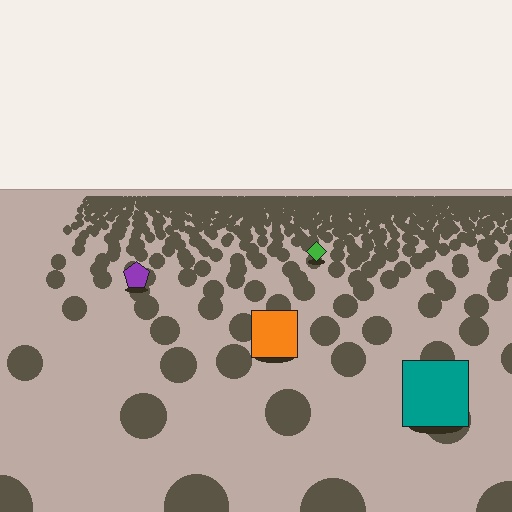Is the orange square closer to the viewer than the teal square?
No. The teal square is closer — you can tell from the texture gradient: the ground texture is coarser near it.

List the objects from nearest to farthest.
From nearest to farthest: the teal square, the orange square, the purple pentagon, the green diamond.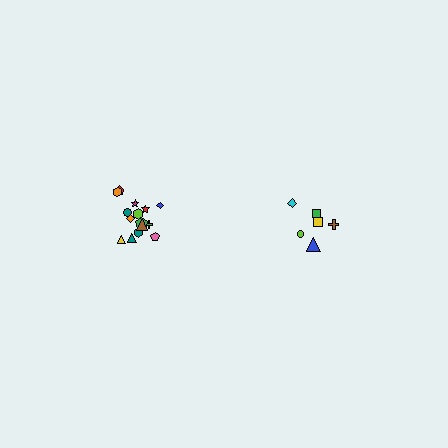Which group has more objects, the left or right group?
The left group.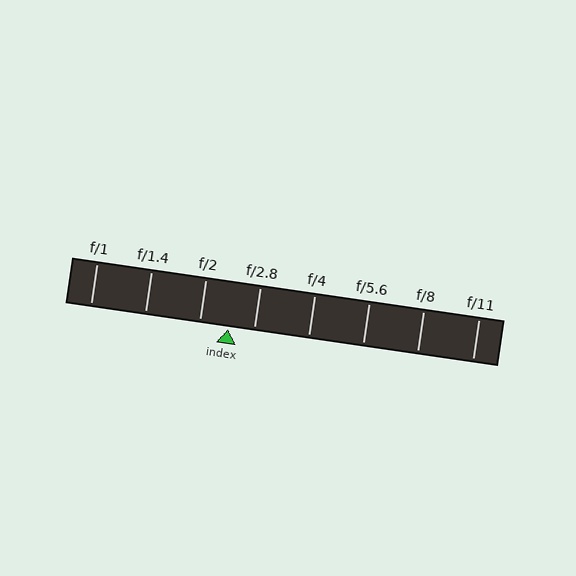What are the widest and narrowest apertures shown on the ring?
The widest aperture shown is f/1 and the narrowest is f/11.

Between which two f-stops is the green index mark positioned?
The index mark is between f/2 and f/2.8.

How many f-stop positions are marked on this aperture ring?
There are 8 f-stop positions marked.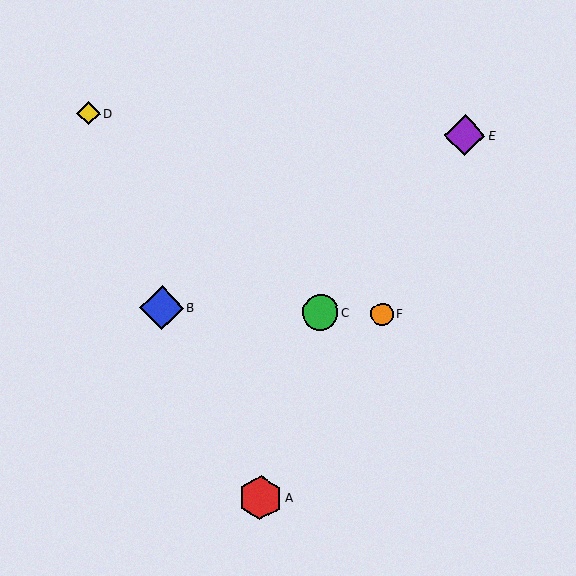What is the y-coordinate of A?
Object A is at y≈498.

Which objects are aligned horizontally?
Objects B, C, F are aligned horizontally.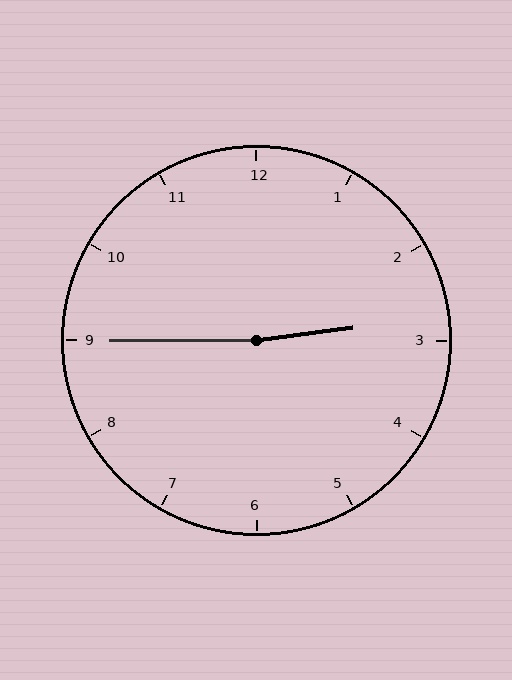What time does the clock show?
2:45.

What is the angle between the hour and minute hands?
Approximately 172 degrees.